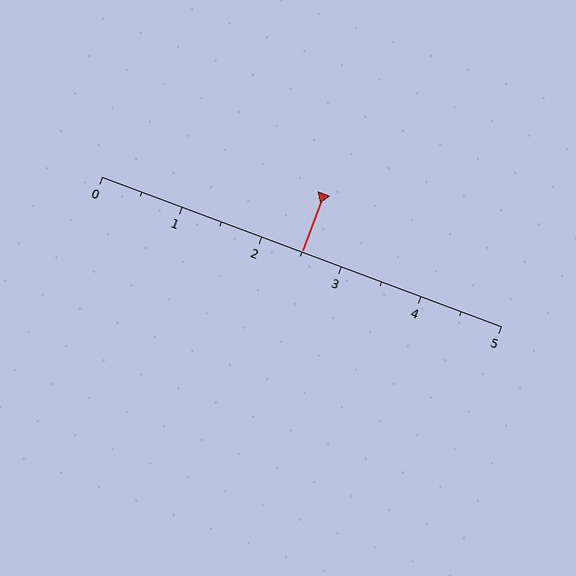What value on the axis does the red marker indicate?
The marker indicates approximately 2.5.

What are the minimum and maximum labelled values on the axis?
The axis runs from 0 to 5.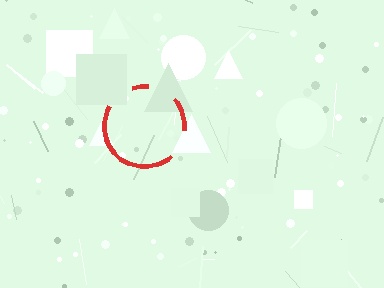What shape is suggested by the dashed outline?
The dashed outline suggests a circle.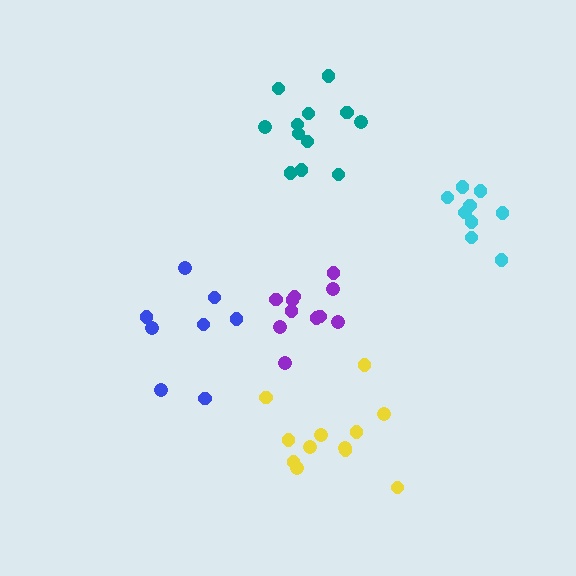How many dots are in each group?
Group 1: 12 dots, Group 2: 8 dots, Group 3: 12 dots, Group 4: 11 dots, Group 5: 9 dots (52 total).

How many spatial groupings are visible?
There are 5 spatial groupings.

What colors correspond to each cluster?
The clusters are colored: yellow, blue, teal, purple, cyan.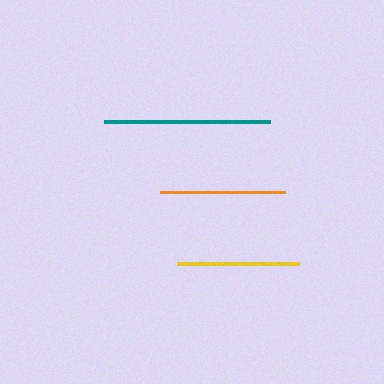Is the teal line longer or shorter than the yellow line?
The teal line is longer than the yellow line.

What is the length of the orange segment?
The orange segment is approximately 125 pixels long.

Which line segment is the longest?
The teal line is the longest at approximately 166 pixels.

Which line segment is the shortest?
The yellow line is the shortest at approximately 122 pixels.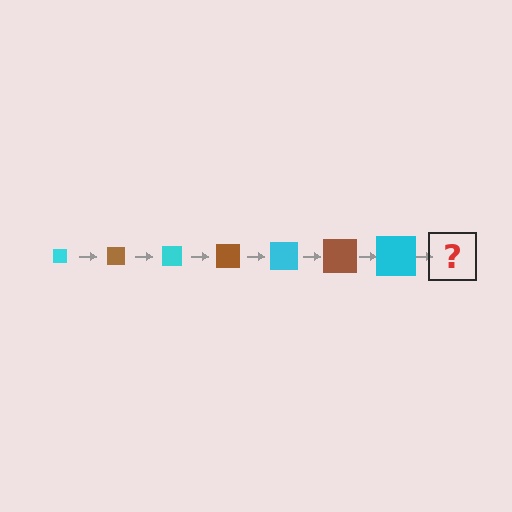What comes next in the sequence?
The next element should be a brown square, larger than the previous one.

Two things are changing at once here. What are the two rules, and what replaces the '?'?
The two rules are that the square grows larger each step and the color cycles through cyan and brown. The '?' should be a brown square, larger than the previous one.